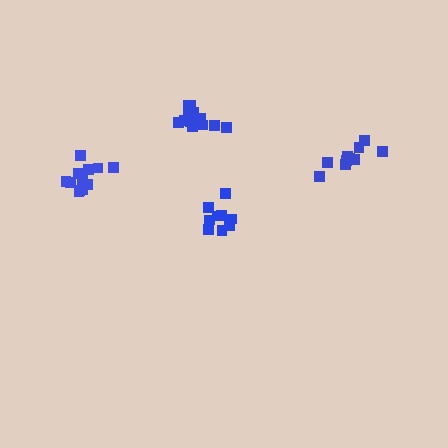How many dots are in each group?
Group 1: 9 dots, Group 2: 12 dots, Group 3: 10 dots, Group 4: 12 dots (43 total).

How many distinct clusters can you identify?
There are 4 distinct clusters.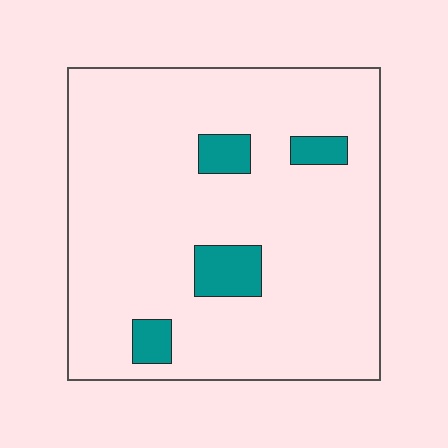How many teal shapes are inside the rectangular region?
4.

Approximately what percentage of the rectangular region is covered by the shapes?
Approximately 10%.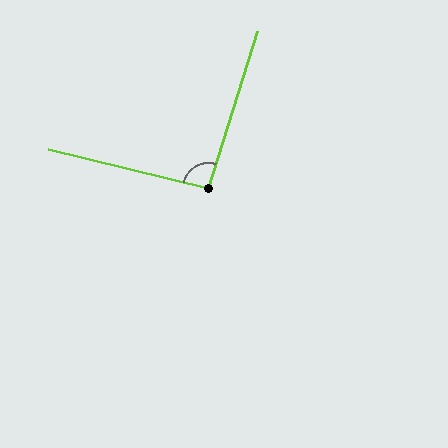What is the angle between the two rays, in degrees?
Approximately 94 degrees.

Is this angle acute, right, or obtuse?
It is approximately a right angle.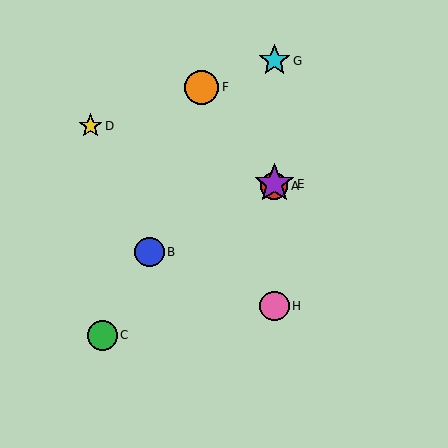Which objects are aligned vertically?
Objects A, E, G, H are aligned vertically.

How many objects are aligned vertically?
4 objects (A, E, G, H) are aligned vertically.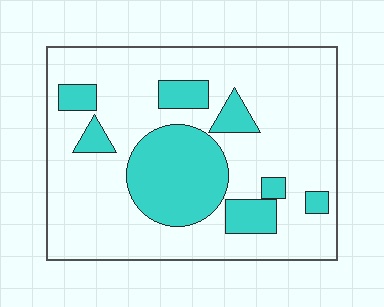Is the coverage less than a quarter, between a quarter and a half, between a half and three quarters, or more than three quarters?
Between a quarter and a half.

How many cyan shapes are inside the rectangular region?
8.